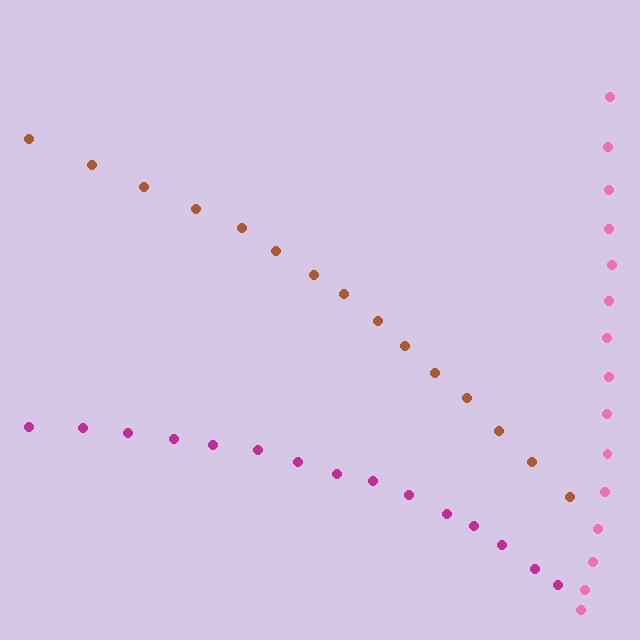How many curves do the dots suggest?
There are 3 distinct paths.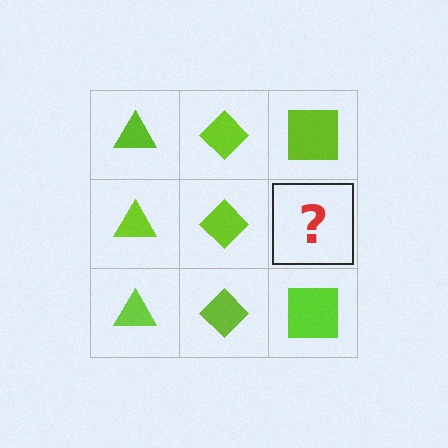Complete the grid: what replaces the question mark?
The question mark should be replaced with a lime square.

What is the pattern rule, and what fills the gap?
The rule is that each column has a consistent shape. The gap should be filled with a lime square.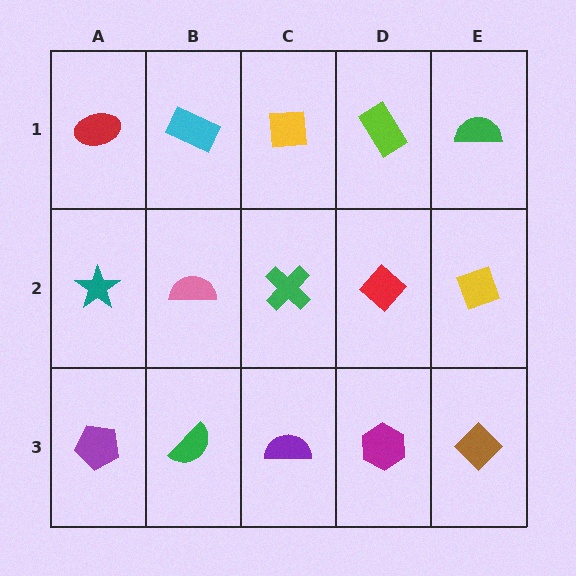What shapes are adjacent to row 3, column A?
A teal star (row 2, column A), a green semicircle (row 3, column B).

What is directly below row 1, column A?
A teal star.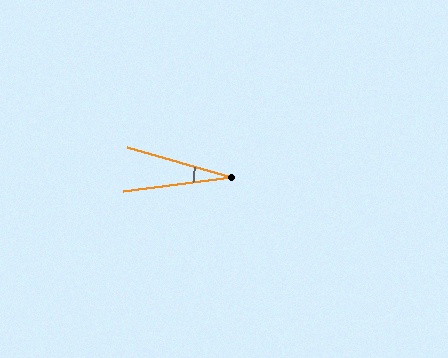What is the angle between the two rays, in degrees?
Approximately 23 degrees.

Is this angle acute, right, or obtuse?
It is acute.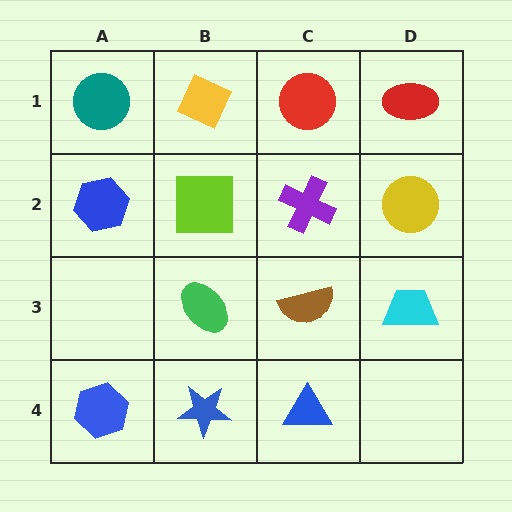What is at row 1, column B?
A yellow diamond.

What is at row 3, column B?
A green ellipse.